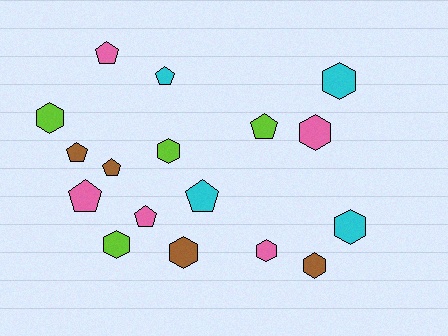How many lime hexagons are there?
There are 3 lime hexagons.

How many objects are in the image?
There are 17 objects.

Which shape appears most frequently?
Hexagon, with 9 objects.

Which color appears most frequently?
Pink, with 5 objects.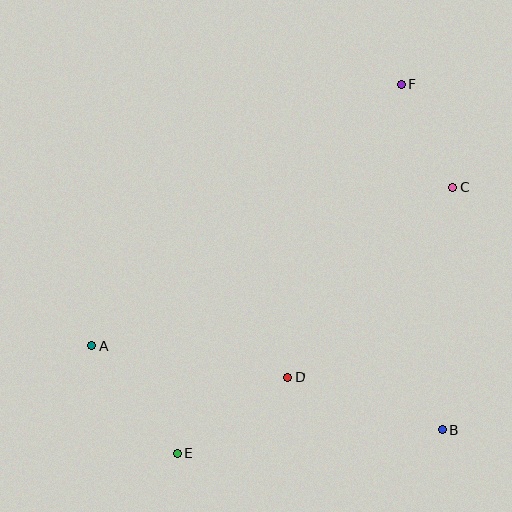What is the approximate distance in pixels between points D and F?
The distance between D and F is approximately 313 pixels.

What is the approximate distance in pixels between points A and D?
The distance between A and D is approximately 199 pixels.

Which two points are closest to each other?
Points C and F are closest to each other.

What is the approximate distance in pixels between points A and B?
The distance between A and B is approximately 361 pixels.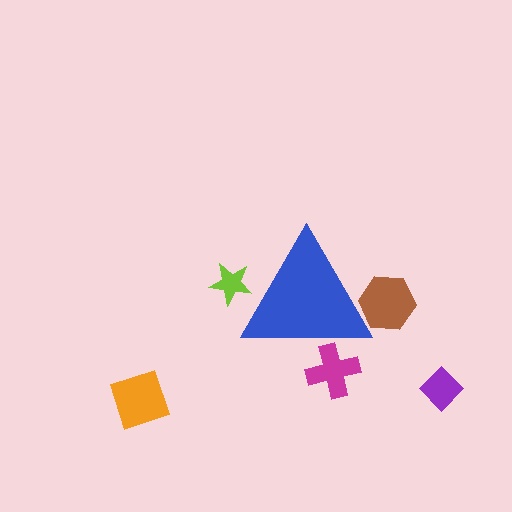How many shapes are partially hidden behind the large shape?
3 shapes are partially hidden.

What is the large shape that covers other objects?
A blue triangle.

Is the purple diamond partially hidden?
No, the purple diamond is fully visible.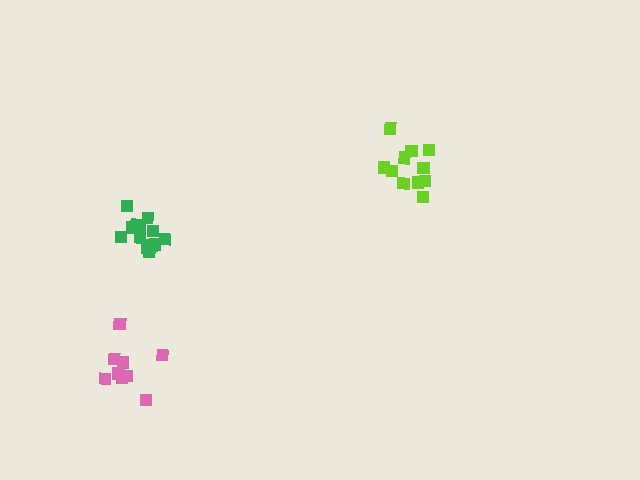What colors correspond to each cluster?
The clusters are colored: lime, pink, green.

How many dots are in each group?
Group 1: 11 dots, Group 2: 10 dots, Group 3: 13 dots (34 total).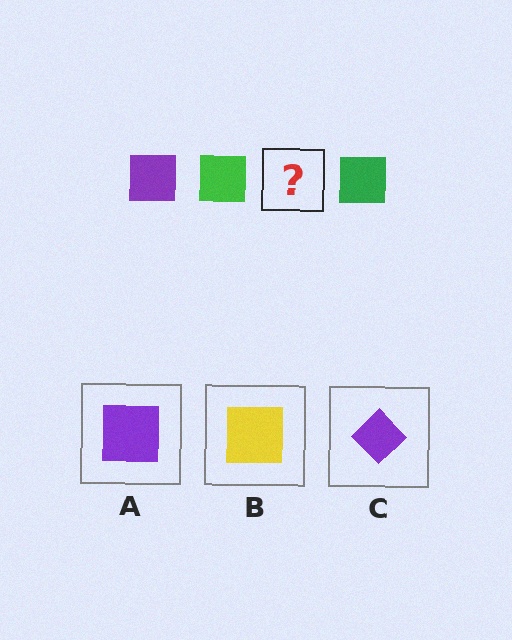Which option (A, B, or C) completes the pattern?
A.